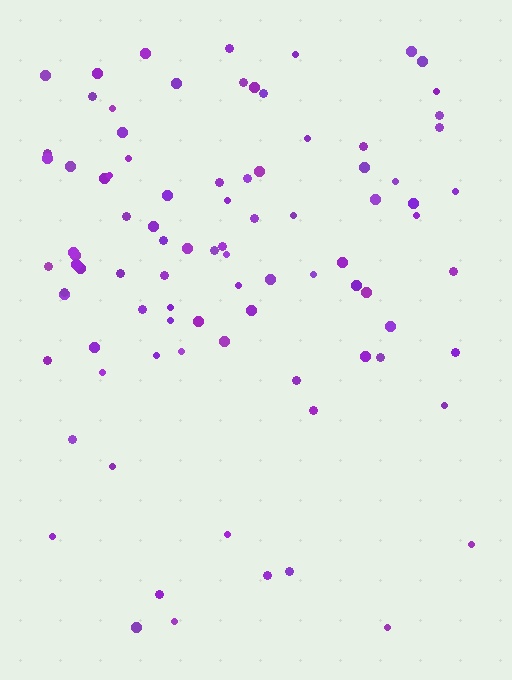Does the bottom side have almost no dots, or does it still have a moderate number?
Still a moderate number, just noticeably fewer than the top.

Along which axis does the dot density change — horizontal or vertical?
Vertical.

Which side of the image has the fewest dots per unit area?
The bottom.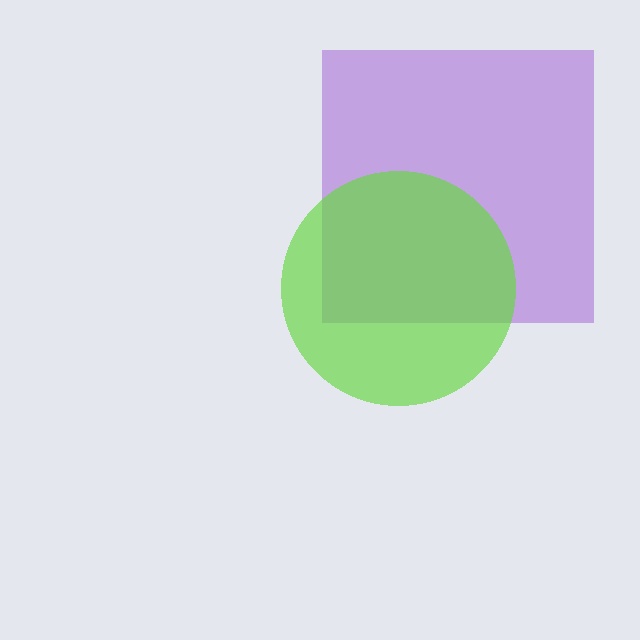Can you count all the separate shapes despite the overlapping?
Yes, there are 2 separate shapes.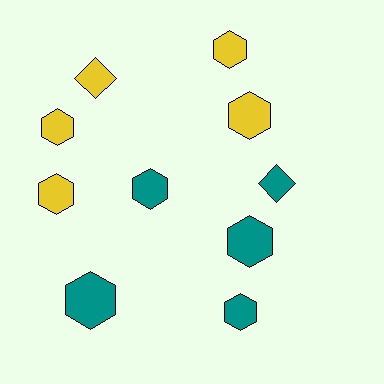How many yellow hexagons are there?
There are 4 yellow hexagons.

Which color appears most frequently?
Yellow, with 5 objects.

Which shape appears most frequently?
Hexagon, with 8 objects.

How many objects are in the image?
There are 10 objects.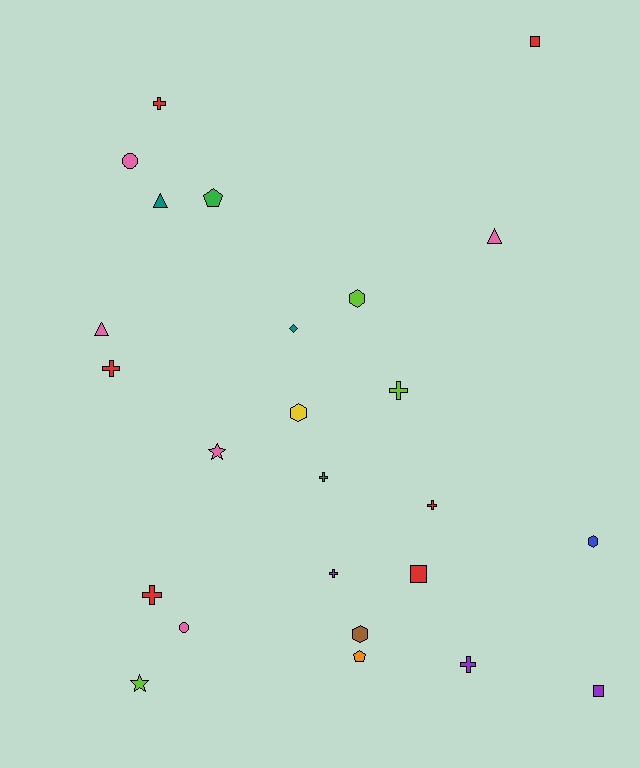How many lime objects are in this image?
There are 3 lime objects.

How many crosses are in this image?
There are 8 crosses.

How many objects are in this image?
There are 25 objects.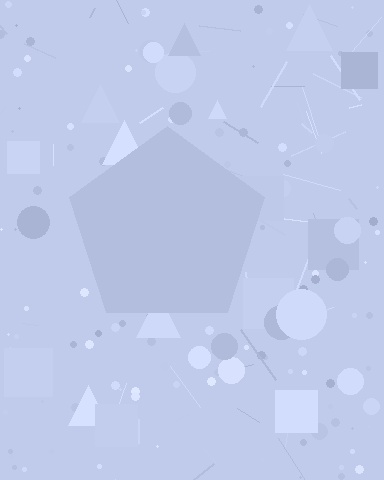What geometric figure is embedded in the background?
A pentagon is embedded in the background.